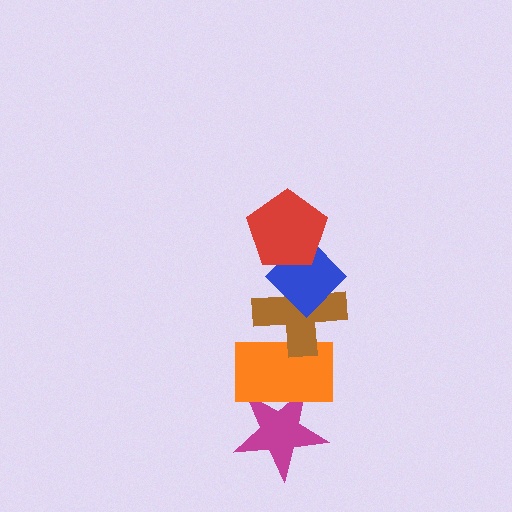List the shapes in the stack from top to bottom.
From top to bottom: the red pentagon, the blue diamond, the brown cross, the orange rectangle, the magenta star.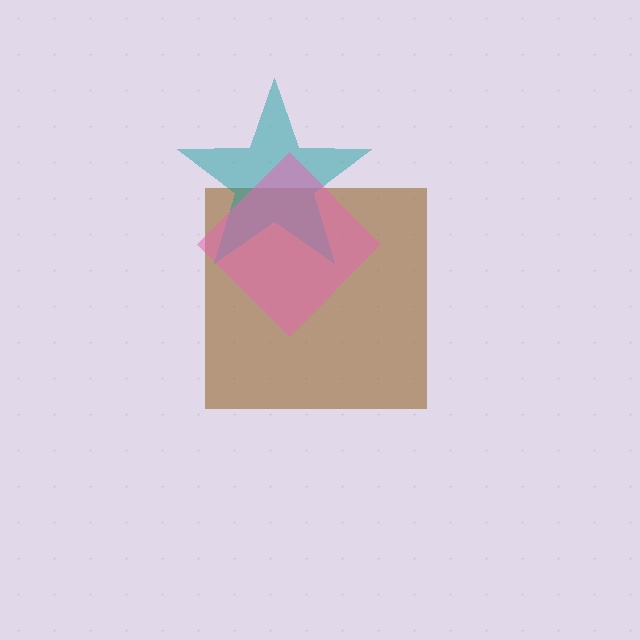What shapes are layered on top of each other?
The layered shapes are: a brown square, a teal star, a pink diamond.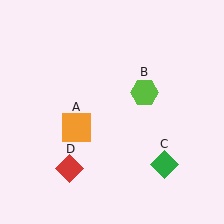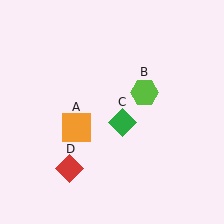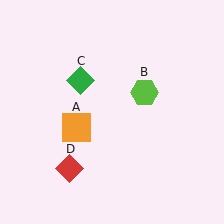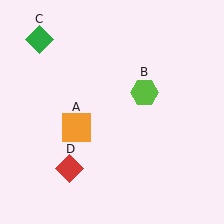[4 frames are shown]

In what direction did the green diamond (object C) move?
The green diamond (object C) moved up and to the left.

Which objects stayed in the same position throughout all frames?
Orange square (object A) and lime hexagon (object B) and red diamond (object D) remained stationary.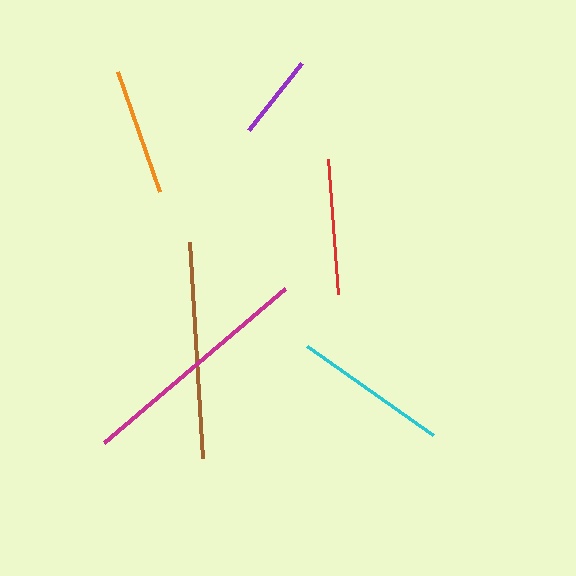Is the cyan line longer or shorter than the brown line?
The brown line is longer than the cyan line.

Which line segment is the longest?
The magenta line is the longest at approximately 237 pixels.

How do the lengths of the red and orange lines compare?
The red and orange lines are approximately the same length.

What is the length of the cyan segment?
The cyan segment is approximately 155 pixels long.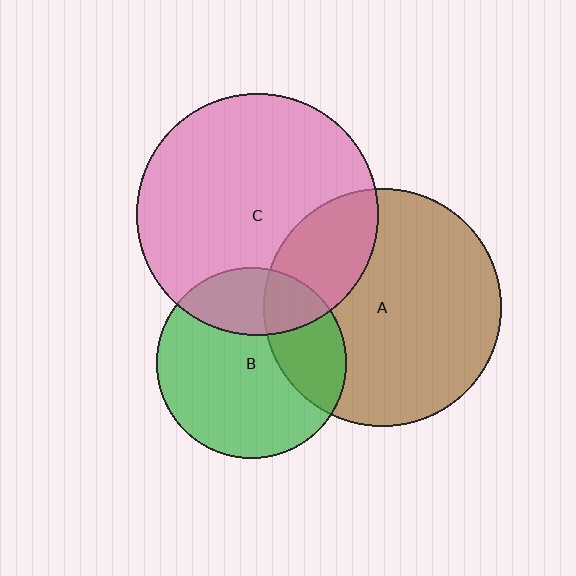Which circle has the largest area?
Circle C (pink).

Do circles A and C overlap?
Yes.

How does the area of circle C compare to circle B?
Approximately 1.6 times.